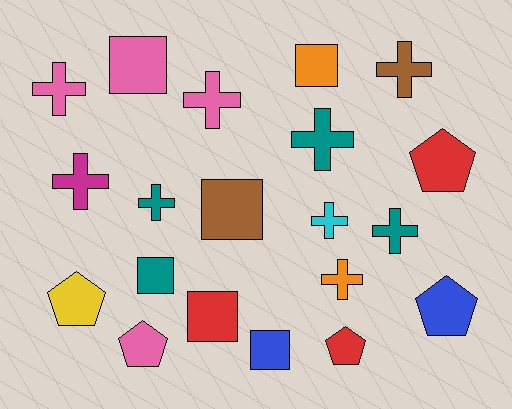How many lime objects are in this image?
There are no lime objects.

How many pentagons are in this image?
There are 5 pentagons.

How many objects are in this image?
There are 20 objects.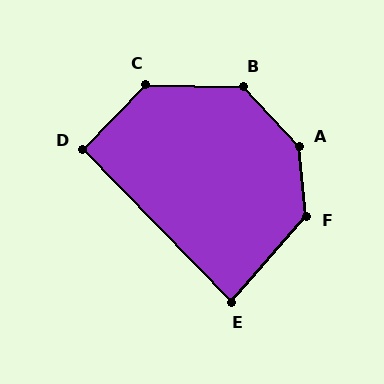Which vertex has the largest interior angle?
A, at approximately 142 degrees.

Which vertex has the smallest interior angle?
E, at approximately 85 degrees.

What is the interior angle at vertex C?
Approximately 133 degrees (obtuse).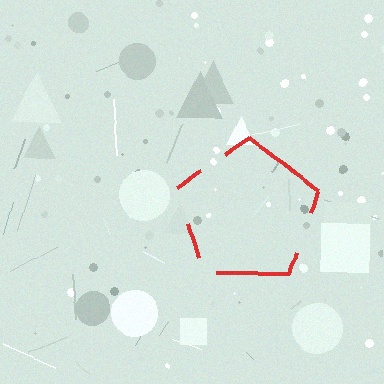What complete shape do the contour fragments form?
The contour fragments form a pentagon.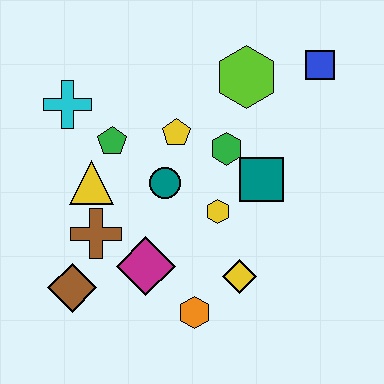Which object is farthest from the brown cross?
The blue square is farthest from the brown cross.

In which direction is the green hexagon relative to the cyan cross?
The green hexagon is to the right of the cyan cross.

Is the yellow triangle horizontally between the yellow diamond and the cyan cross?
Yes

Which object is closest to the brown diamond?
The brown cross is closest to the brown diamond.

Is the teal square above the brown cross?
Yes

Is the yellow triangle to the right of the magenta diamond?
No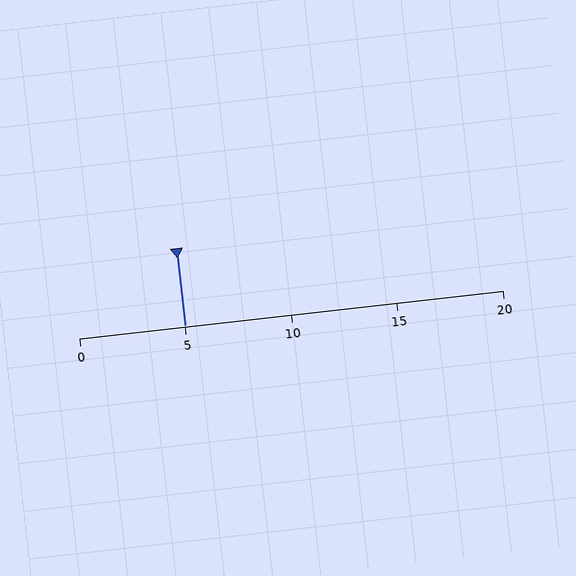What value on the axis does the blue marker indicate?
The marker indicates approximately 5.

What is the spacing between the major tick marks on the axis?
The major ticks are spaced 5 apart.